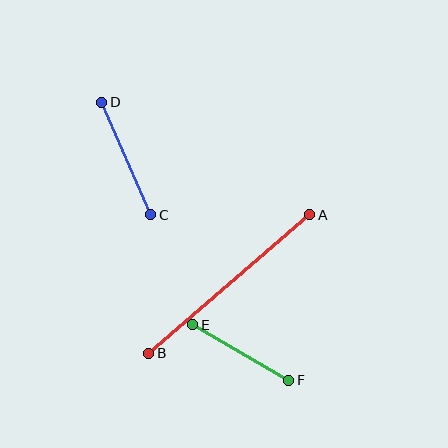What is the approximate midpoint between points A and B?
The midpoint is at approximately (229, 284) pixels.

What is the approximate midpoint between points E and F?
The midpoint is at approximately (241, 352) pixels.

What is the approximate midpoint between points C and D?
The midpoint is at approximately (126, 158) pixels.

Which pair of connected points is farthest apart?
Points A and B are farthest apart.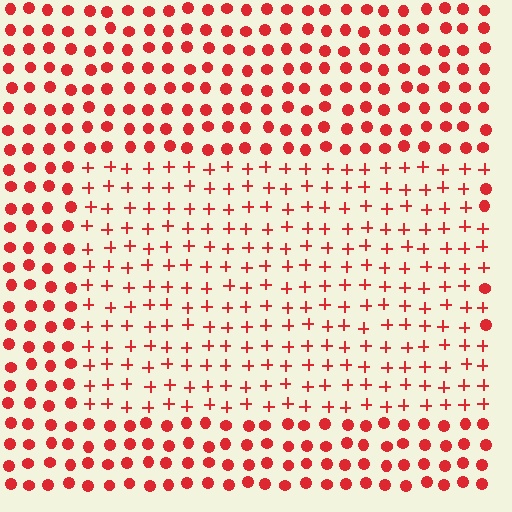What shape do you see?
I see a rectangle.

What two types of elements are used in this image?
The image uses plus signs inside the rectangle region and circles outside it.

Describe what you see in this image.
The image is filled with small red elements arranged in a uniform grid. A rectangle-shaped region contains plus signs, while the surrounding area contains circles. The boundary is defined purely by the change in element shape.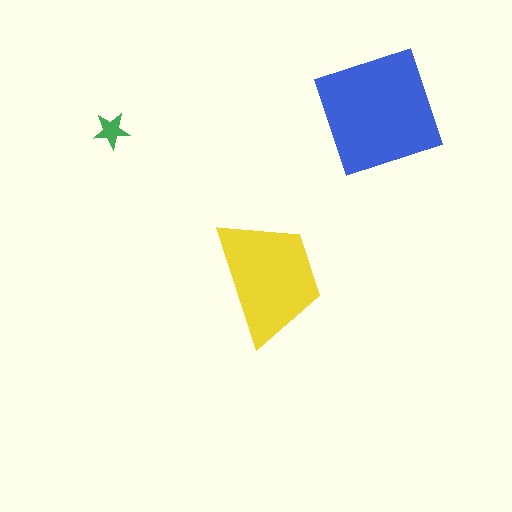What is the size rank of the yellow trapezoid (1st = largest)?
2nd.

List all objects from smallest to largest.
The green star, the yellow trapezoid, the blue square.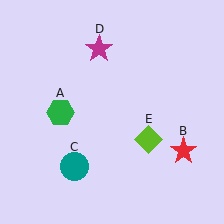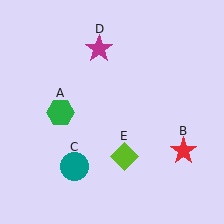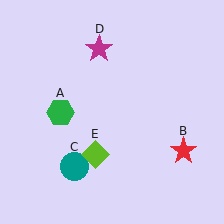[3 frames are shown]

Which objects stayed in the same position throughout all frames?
Green hexagon (object A) and red star (object B) and teal circle (object C) and magenta star (object D) remained stationary.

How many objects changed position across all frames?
1 object changed position: lime diamond (object E).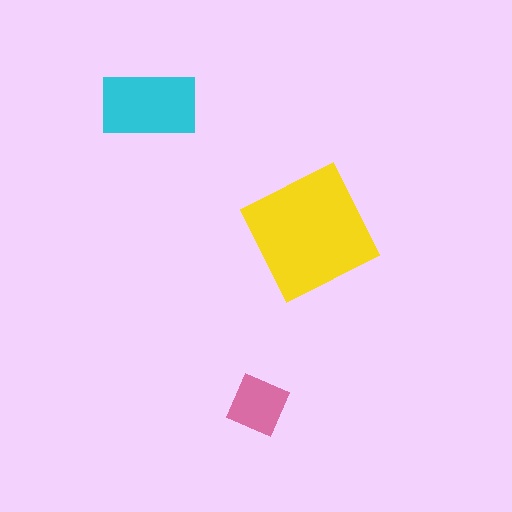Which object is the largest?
The yellow square.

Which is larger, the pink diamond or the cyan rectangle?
The cyan rectangle.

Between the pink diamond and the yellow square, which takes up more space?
The yellow square.